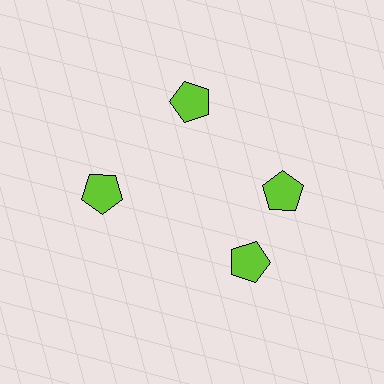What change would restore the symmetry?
The symmetry would be restored by rotating it back into even spacing with its neighbors so that all 4 pentagons sit at equal angles and equal distance from the center.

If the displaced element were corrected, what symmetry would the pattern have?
It would have 4-fold rotational symmetry — the pattern would map onto itself every 90 degrees.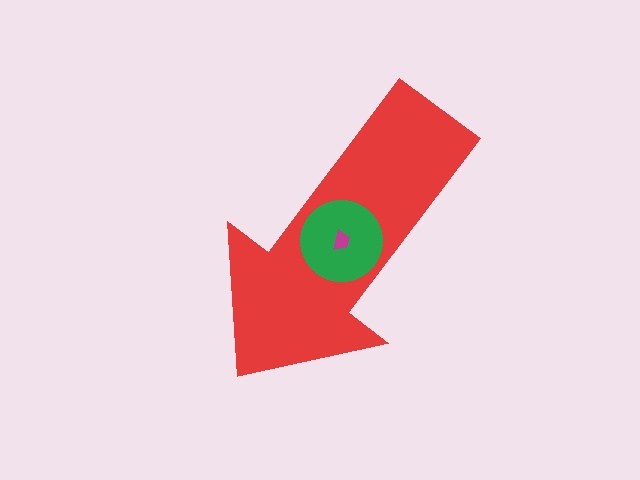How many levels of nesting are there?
3.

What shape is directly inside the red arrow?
The green circle.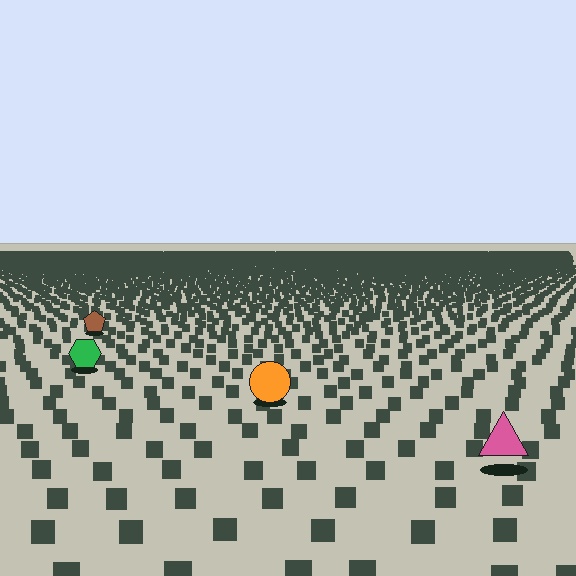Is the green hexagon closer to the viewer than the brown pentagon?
Yes. The green hexagon is closer — you can tell from the texture gradient: the ground texture is coarser near it.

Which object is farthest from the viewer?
The brown pentagon is farthest from the viewer. It appears smaller and the ground texture around it is denser.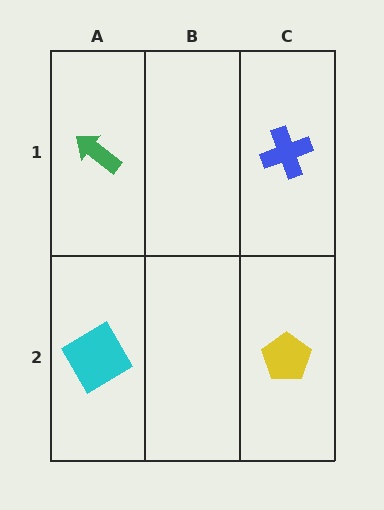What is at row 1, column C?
A blue cross.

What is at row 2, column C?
A yellow pentagon.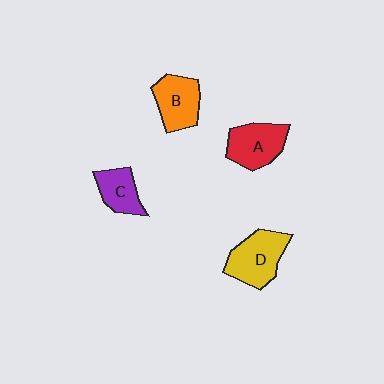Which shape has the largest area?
Shape D (yellow).